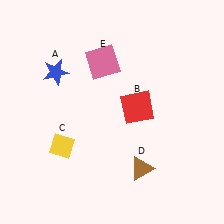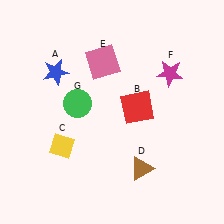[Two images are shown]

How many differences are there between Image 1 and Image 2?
There are 2 differences between the two images.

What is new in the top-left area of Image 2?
A green circle (G) was added in the top-left area of Image 2.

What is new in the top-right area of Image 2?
A magenta star (F) was added in the top-right area of Image 2.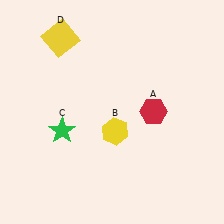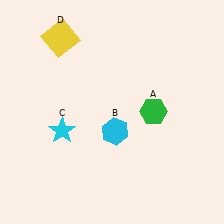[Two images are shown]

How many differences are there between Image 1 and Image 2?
There are 3 differences between the two images.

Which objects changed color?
A changed from red to green. B changed from yellow to cyan. C changed from green to cyan.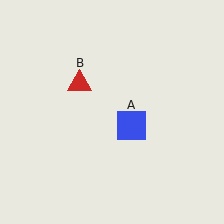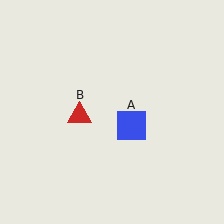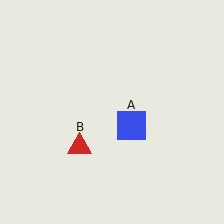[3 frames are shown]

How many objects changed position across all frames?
1 object changed position: red triangle (object B).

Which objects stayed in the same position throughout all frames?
Blue square (object A) remained stationary.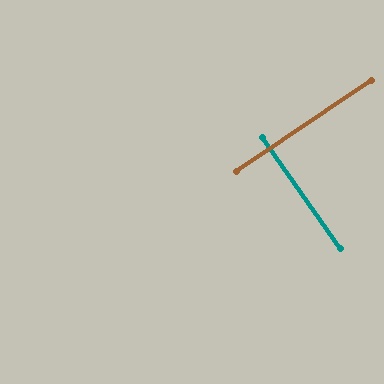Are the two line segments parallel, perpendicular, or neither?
Perpendicular — they meet at approximately 88°.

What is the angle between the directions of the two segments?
Approximately 88 degrees.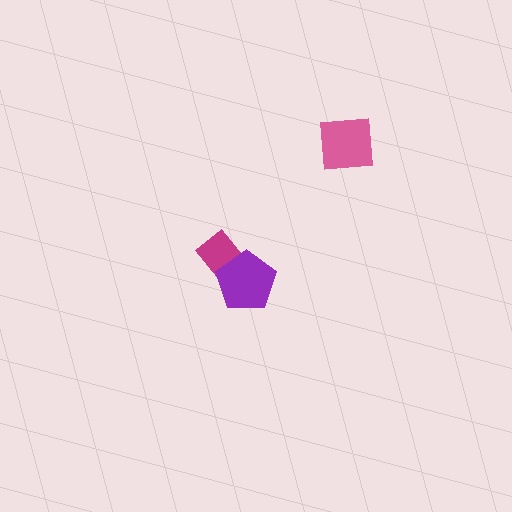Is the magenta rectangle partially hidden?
Yes, it is partially covered by another shape.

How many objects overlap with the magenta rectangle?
1 object overlaps with the magenta rectangle.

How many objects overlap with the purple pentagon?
1 object overlaps with the purple pentagon.